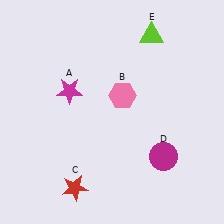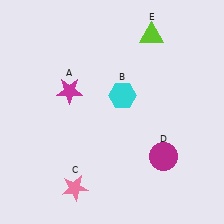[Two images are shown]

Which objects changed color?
B changed from pink to cyan. C changed from red to pink.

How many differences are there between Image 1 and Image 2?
There are 2 differences between the two images.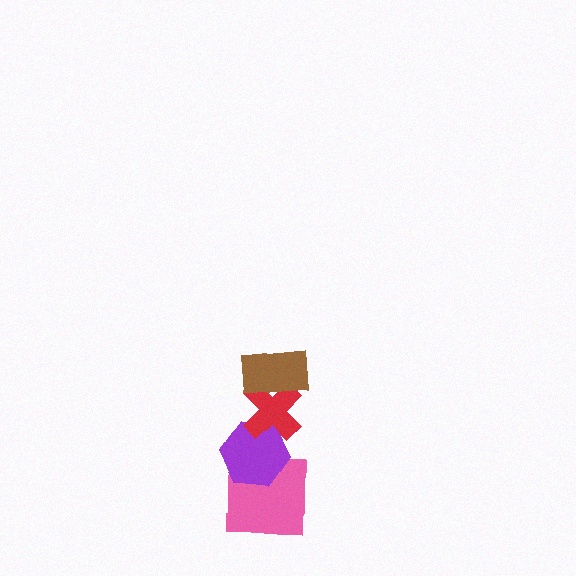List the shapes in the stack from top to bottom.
From top to bottom: the brown rectangle, the red cross, the purple hexagon, the pink square.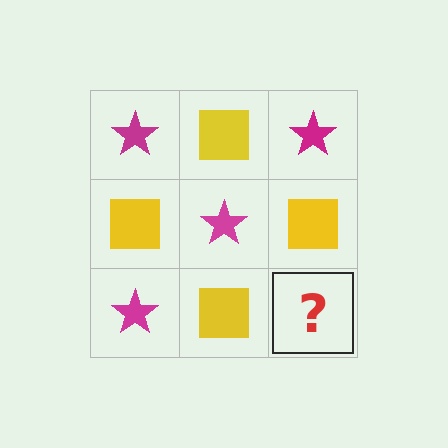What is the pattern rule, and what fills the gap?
The rule is that it alternates magenta star and yellow square in a checkerboard pattern. The gap should be filled with a magenta star.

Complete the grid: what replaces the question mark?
The question mark should be replaced with a magenta star.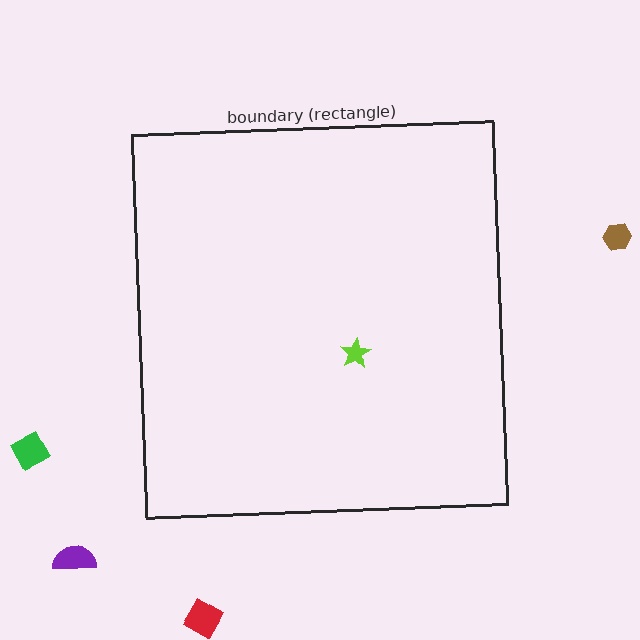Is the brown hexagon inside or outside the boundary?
Outside.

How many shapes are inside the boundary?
1 inside, 4 outside.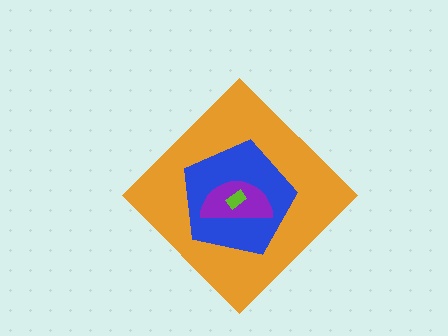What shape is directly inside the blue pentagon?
The purple semicircle.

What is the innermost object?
The lime rectangle.